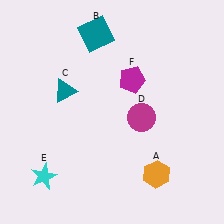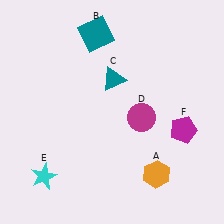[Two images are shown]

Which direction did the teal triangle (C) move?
The teal triangle (C) moved right.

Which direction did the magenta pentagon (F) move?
The magenta pentagon (F) moved right.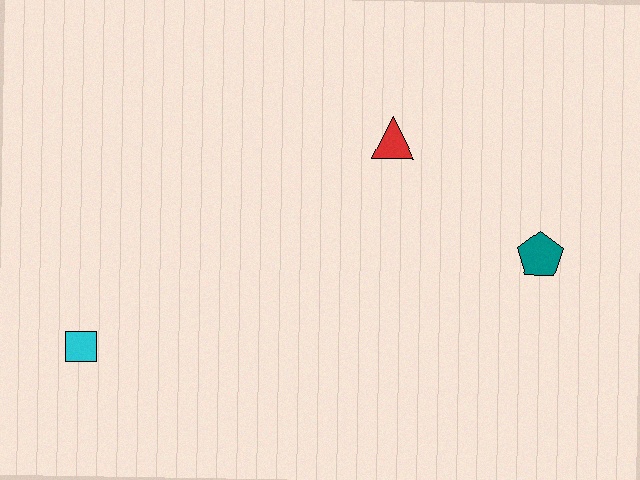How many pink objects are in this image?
There are no pink objects.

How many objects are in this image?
There are 3 objects.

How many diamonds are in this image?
There are no diamonds.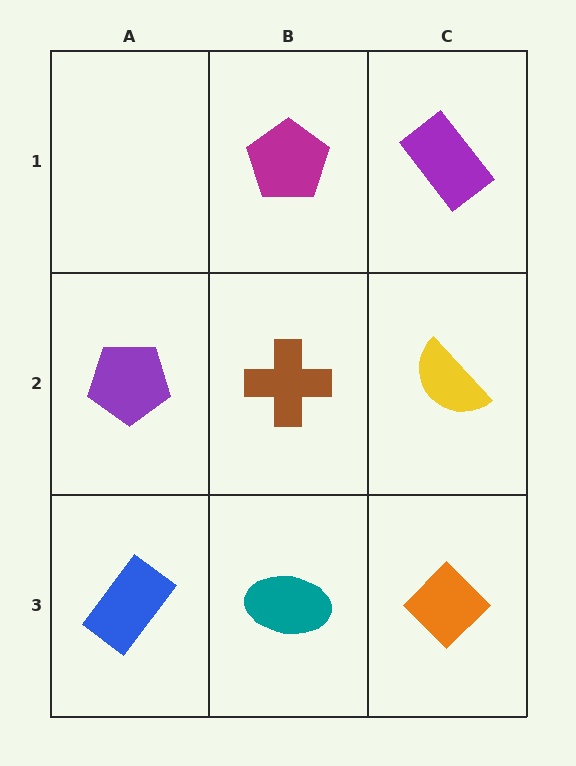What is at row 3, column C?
An orange diamond.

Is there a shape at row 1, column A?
No, that cell is empty.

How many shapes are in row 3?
3 shapes.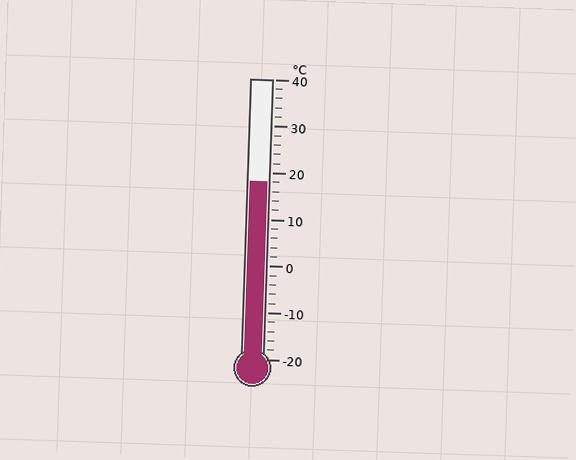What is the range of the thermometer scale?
The thermometer scale ranges from -20°C to 40°C.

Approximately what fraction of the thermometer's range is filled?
The thermometer is filled to approximately 65% of its range.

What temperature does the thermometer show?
The thermometer shows approximately 18°C.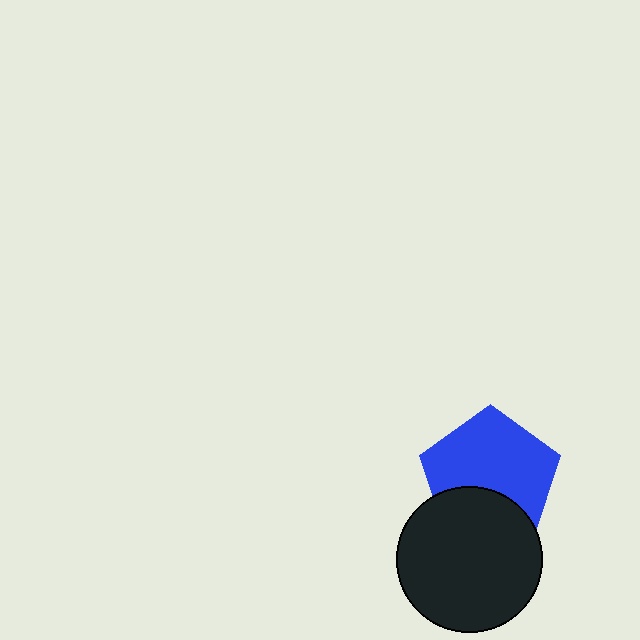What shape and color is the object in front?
The object in front is a black circle.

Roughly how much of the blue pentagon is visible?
Most of it is visible (roughly 68%).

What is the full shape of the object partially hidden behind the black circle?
The partially hidden object is a blue pentagon.